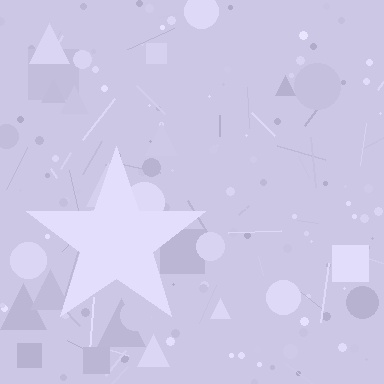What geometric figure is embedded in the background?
A star is embedded in the background.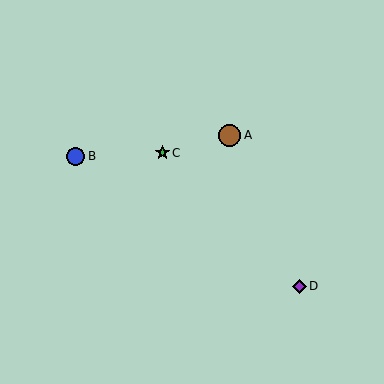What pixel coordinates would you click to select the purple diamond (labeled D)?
Click at (299, 286) to select the purple diamond D.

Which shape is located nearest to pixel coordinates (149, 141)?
The green star (labeled C) at (162, 153) is nearest to that location.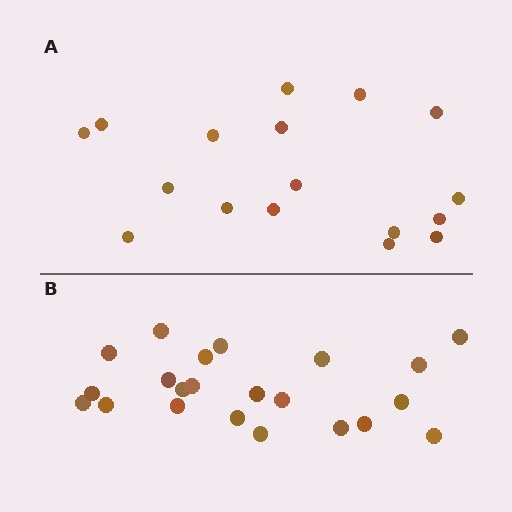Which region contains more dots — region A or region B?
Region B (the bottom region) has more dots.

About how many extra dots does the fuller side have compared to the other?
Region B has about 5 more dots than region A.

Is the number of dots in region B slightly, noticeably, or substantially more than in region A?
Region B has noticeably more, but not dramatically so. The ratio is roughly 1.3 to 1.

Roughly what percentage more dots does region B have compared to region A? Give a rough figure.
About 30% more.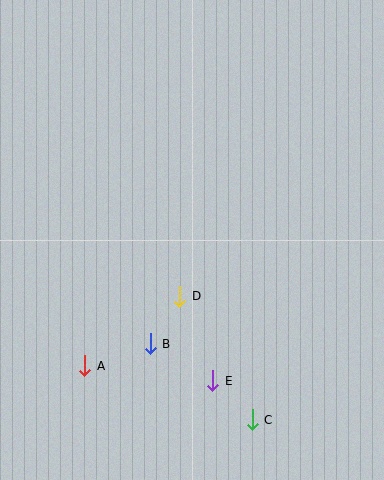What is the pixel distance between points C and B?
The distance between C and B is 127 pixels.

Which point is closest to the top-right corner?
Point D is closest to the top-right corner.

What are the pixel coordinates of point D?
Point D is at (180, 296).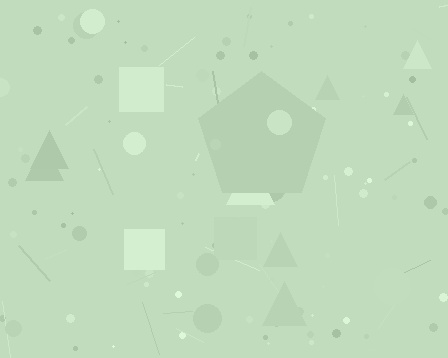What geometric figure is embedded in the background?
A pentagon is embedded in the background.